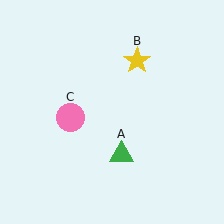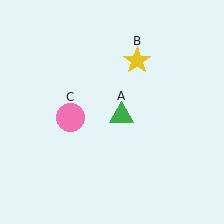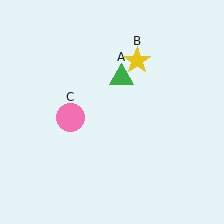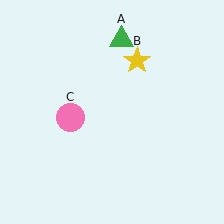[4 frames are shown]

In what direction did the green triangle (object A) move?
The green triangle (object A) moved up.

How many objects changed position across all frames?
1 object changed position: green triangle (object A).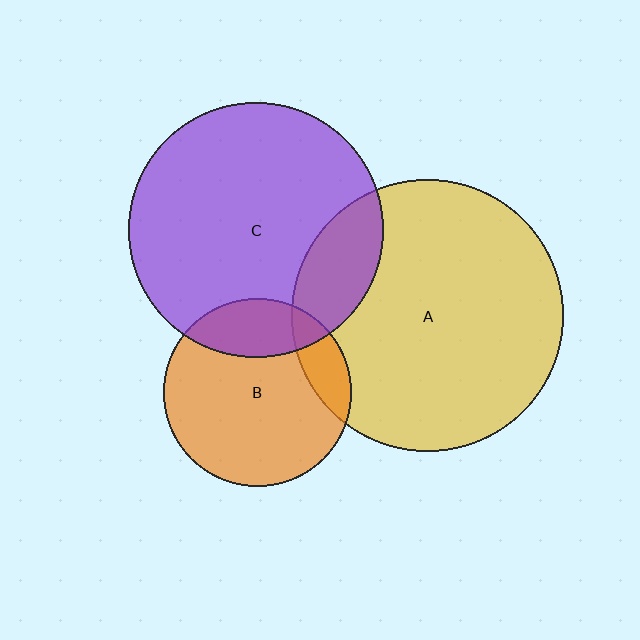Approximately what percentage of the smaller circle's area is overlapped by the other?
Approximately 15%.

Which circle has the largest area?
Circle A (yellow).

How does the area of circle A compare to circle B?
Approximately 2.1 times.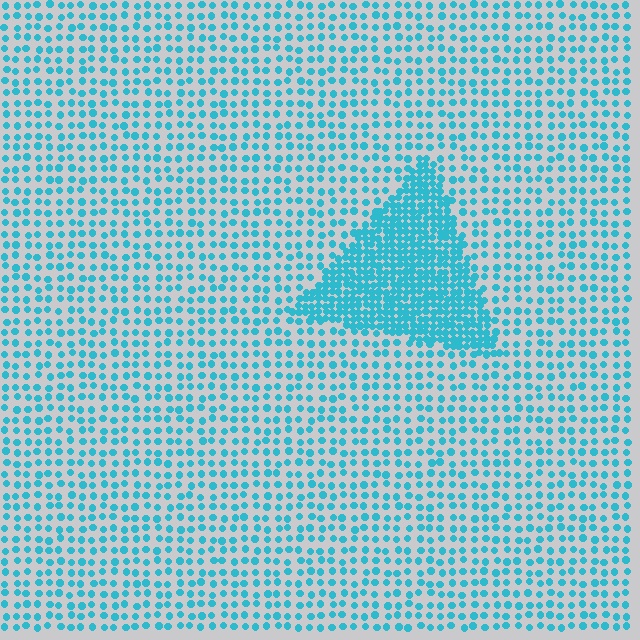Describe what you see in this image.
The image contains small cyan elements arranged at two different densities. A triangle-shaped region is visible where the elements are more densely packed than the surrounding area.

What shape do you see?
I see a triangle.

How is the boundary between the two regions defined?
The boundary is defined by a change in element density (approximately 2.6x ratio). All elements are the same color, size, and shape.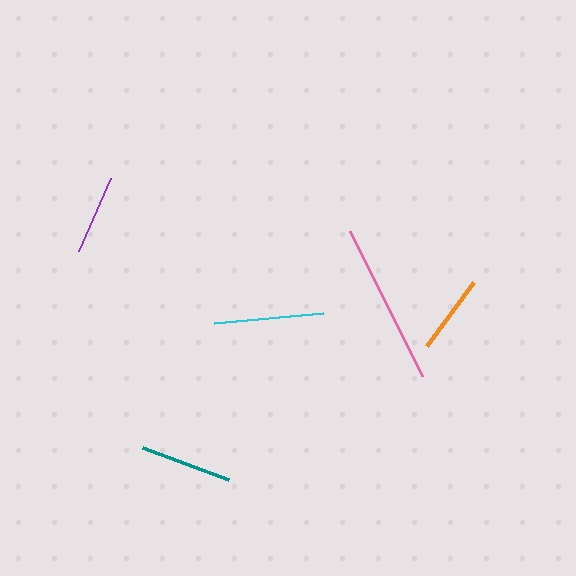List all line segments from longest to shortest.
From longest to shortest: pink, cyan, teal, purple, orange.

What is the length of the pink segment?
The pink segment is approximately 162 pixels long.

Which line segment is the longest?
The pink line is the longest at approximately 162 pixels.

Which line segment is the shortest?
The orange line is the shortest at approximately 80 pixels.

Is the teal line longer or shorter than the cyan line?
The cyan line is longer than the teal line.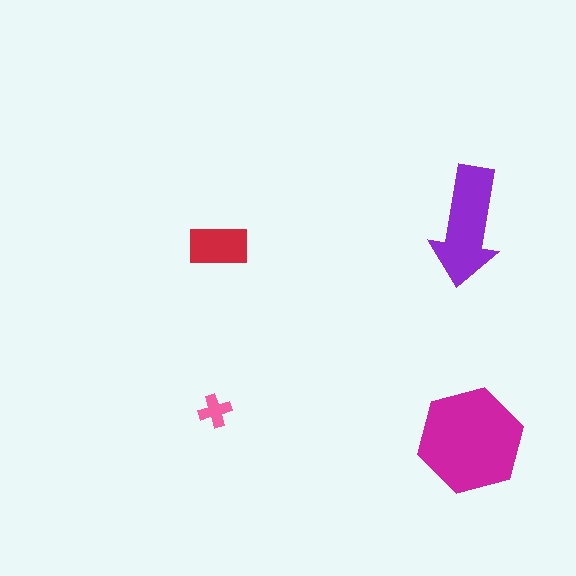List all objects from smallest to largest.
The pink cross, the red rectangle, the purple arrow, the magenta hexagon.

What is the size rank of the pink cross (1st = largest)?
4th.